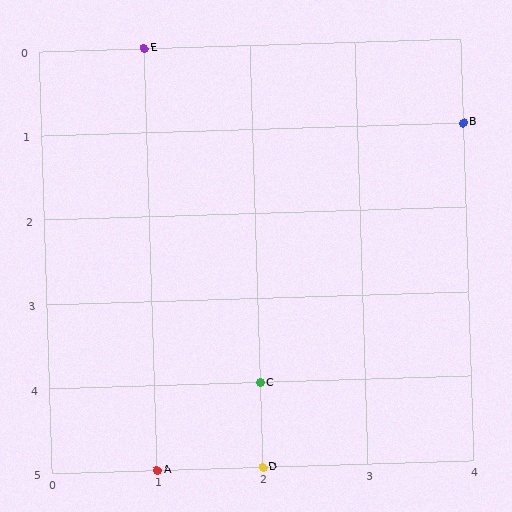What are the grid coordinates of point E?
Point E is at grid coordinates (1, 0).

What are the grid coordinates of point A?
Point A is at grid coordinates (1, 5).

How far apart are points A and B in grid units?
Points A and B are 3 columns and 4 rows apart (about 5.0 grid units diagonally).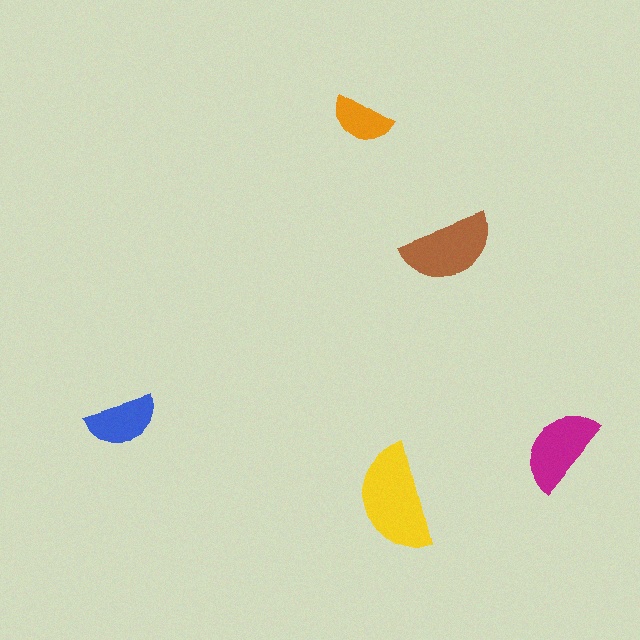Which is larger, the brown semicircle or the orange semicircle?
The brown one.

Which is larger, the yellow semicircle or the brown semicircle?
The yellow one.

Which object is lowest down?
The yellow semicircle is bottommost.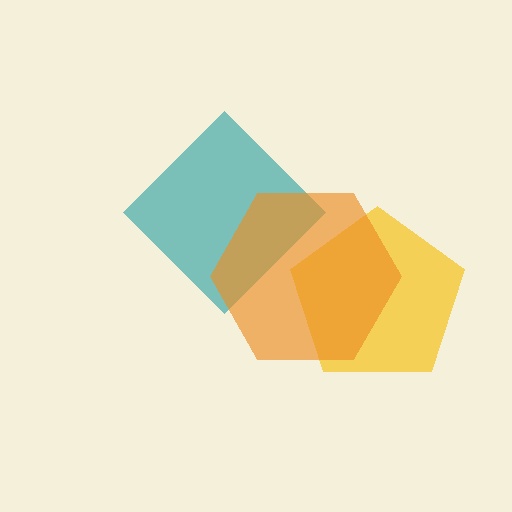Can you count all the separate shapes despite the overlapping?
Yes, there are 3 separate shapes.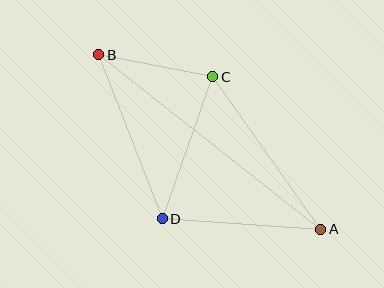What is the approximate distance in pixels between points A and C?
The distance between A and C is approximately 187 pixels.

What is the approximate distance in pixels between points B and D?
The distance between B and D is approximately 176 pixels.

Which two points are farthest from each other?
Points A and B are farthest from each other.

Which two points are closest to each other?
Points B and C are closest to each other.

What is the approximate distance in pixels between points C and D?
The distance between C and D is approximately 151 pixels.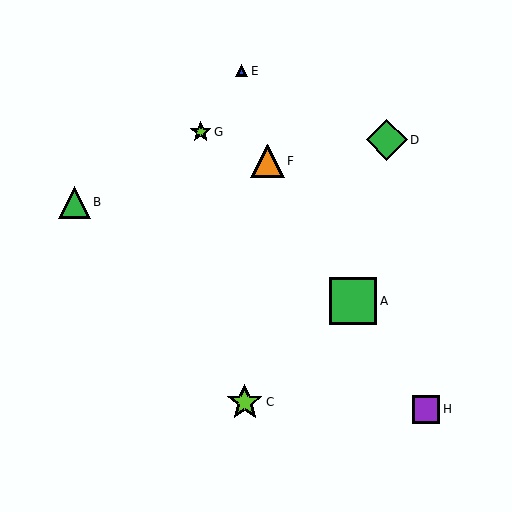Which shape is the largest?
The green square (labeled A) is the largest.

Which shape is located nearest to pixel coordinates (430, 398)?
The purple square (labeled H) at (426, 409) is nearest to that location.